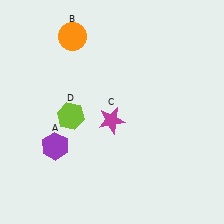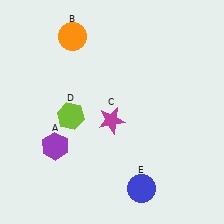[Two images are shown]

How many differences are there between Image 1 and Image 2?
There is 1 difference between the two images.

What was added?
A blue circle (E) was added in Image 2.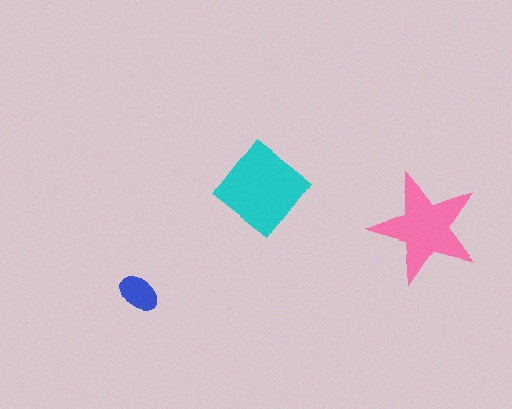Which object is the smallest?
The blue ellipse.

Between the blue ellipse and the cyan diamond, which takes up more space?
The cyan diamond.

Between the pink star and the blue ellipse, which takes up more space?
The pink star.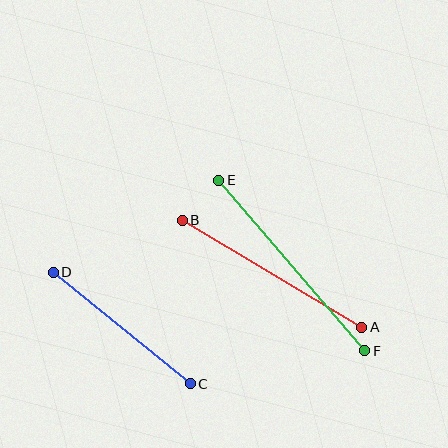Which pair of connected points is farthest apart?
Points E and F are farthest apart.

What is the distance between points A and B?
The distance is approximately 209 pixels.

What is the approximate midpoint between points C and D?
The midpoint is at approximately (122, 328) pixels.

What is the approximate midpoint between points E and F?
The midpoint is at approximately (292, 265) pixels.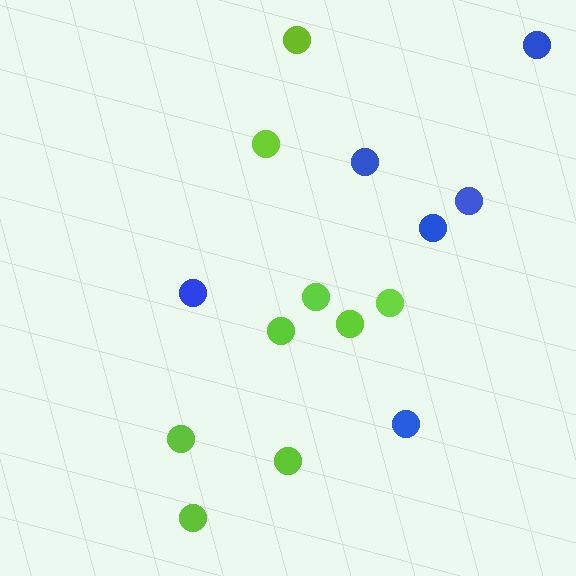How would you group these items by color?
There are 2 groups: one group of lime circles (9) and one group of blue circles (6).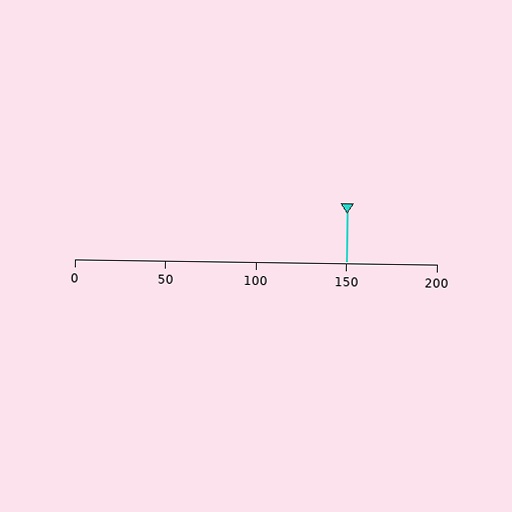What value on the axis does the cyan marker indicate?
The marker indicates approximately 150.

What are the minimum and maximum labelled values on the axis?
The axis runs from 0 to 200.